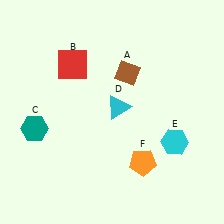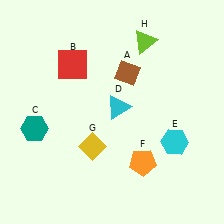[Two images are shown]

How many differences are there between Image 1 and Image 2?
There are 2 differences between the two images.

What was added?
A yellow diamond (G), a lime triangle (H) were added in Image 2.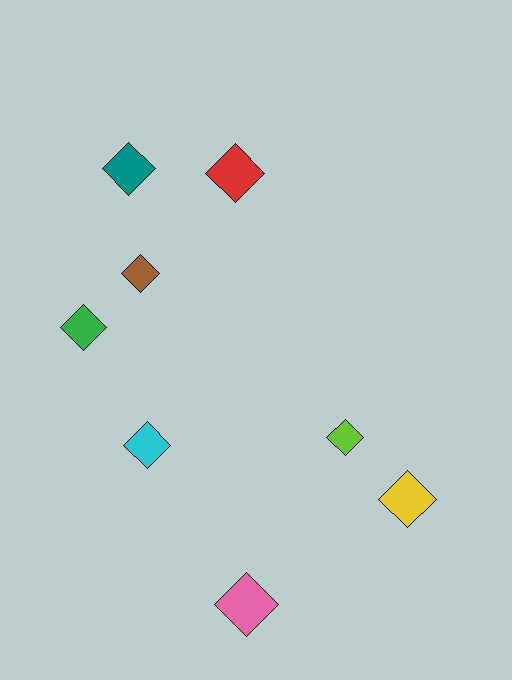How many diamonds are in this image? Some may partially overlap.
There are 8 diamonds.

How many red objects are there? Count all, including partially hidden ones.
There is 1 red object.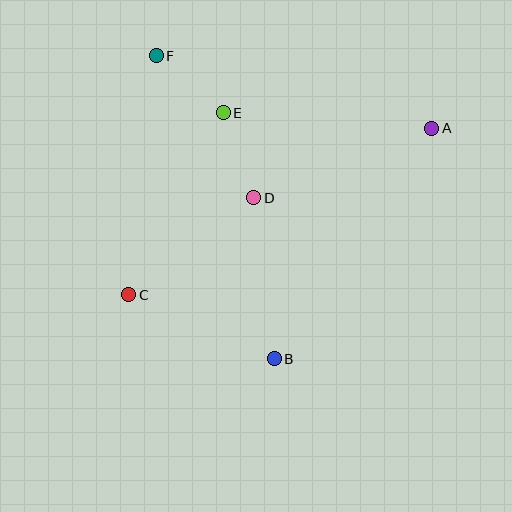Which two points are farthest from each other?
Points A and C are farthest from each other.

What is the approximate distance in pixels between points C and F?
The distance between C and F is approximately 240 pixels.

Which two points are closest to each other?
Points E and F are closest to each other.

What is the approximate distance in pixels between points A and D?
The distance between A and D is approximately 191 pixels.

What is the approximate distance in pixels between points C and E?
The distance between C and E is approximately 205 pixels.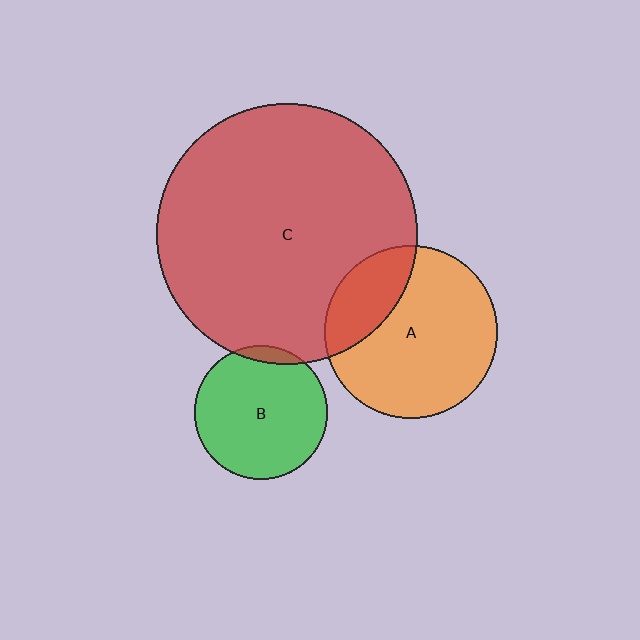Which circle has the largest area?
Circle C (red).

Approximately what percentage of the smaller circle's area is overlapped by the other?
Approximately 5%.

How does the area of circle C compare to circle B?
Approximately 3.8 times.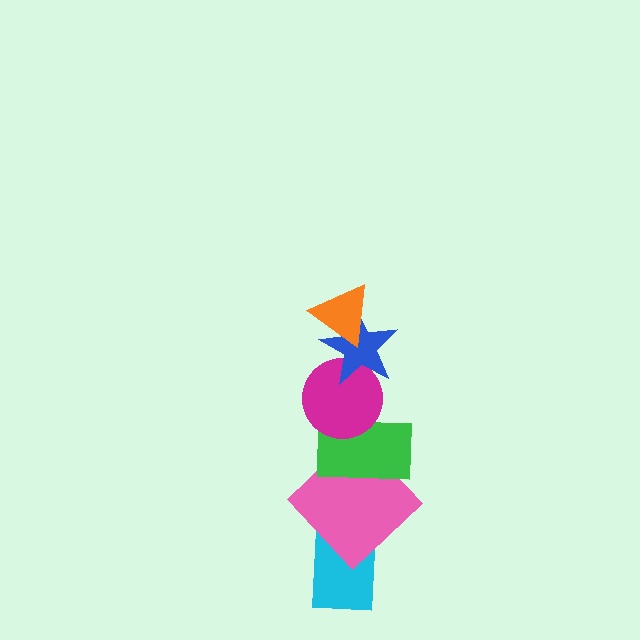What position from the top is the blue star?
The blue star is 2nd from the top.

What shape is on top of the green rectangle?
The magenta circle is on top of the green rectangle.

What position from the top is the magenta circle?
The magenta circle is 3rd from the top.